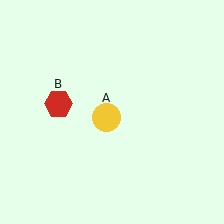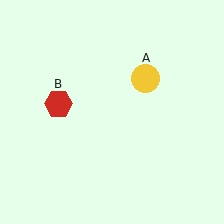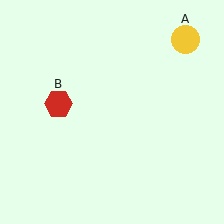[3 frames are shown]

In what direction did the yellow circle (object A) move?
The yellow circle (object A) moved up and to the right.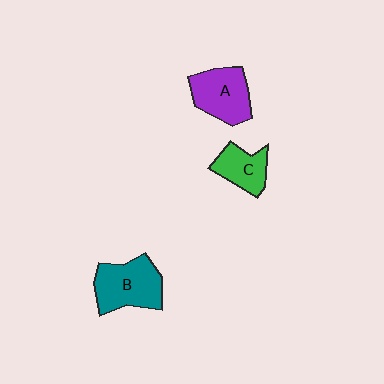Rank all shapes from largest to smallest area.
From largest to smallest: B (teal), A (purple), C (green).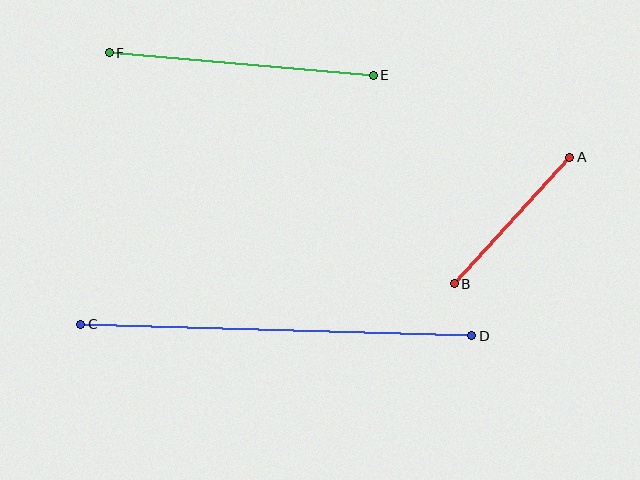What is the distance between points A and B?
The distance is approximately 171 pixels.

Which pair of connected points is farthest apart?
Points C and D are farthest apart.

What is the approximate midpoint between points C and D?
The midpoint is at approximately (276, 330) pixels.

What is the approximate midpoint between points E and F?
The midpoint is at approximately (241, 64) pixels.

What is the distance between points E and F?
The distance is approximately 265 pixels.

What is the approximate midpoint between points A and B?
The midpoint is at approximately (512, 221) pixels.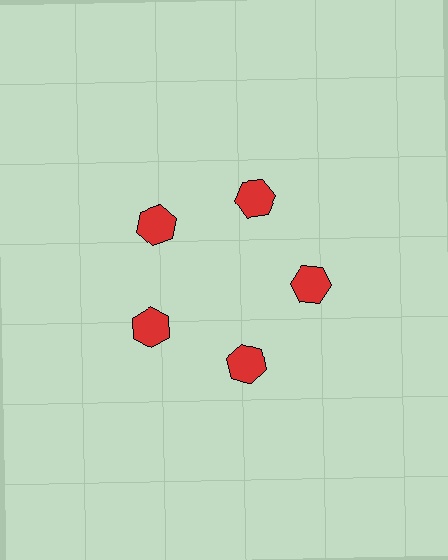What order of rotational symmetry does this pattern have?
This pattern has 5-fold rotational symmetry.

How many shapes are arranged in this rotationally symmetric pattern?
There are 5 shapes, arranged in 5 groups of 1.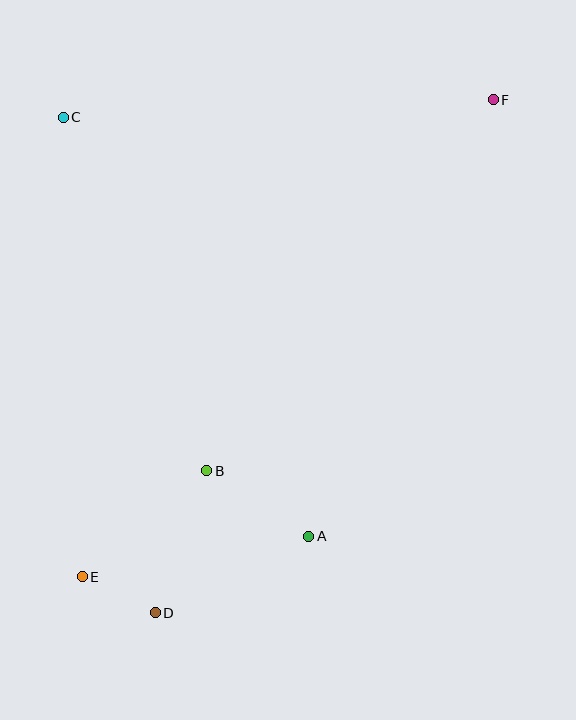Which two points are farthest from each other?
Points E and F are farthest from each other.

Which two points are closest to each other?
Points D and E are closest to each other.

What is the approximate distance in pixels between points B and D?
The distance between B and D is approximately 151 pixels.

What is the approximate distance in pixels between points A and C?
The distance between A and C is approximately 486 pixels.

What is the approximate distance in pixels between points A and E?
The distance between A and E is approximately 230 pixels.